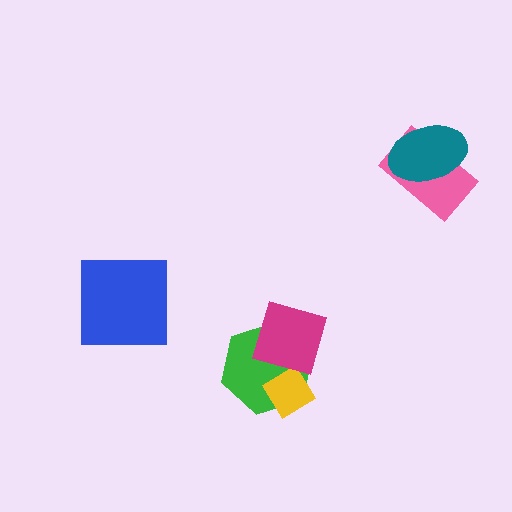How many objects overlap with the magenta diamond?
2 objects overlap with the magenta diamond.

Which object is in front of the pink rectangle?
The teal ellipse is in front of the pink rectangle.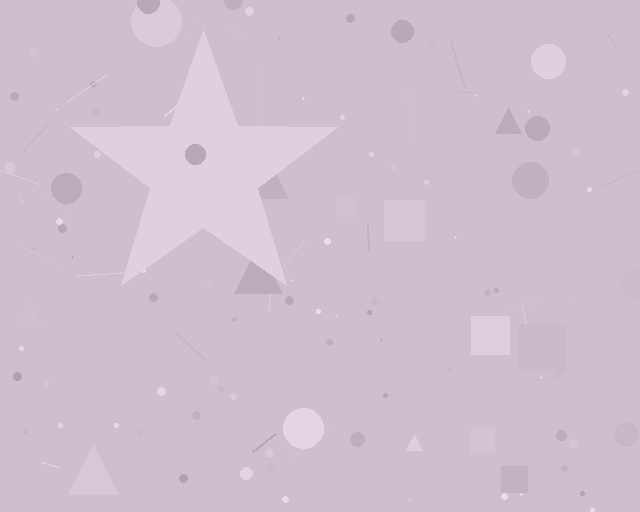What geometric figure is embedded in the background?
A star is embedded in the background.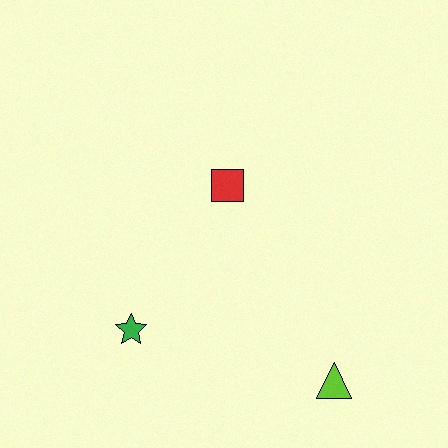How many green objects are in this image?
There is 1 green object.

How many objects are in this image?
There are 3 objects.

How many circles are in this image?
There are no circles.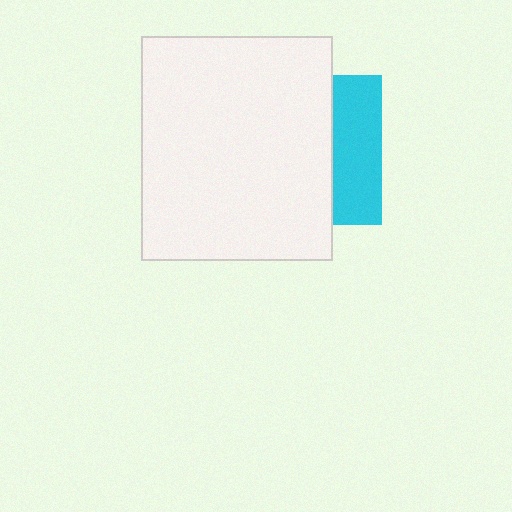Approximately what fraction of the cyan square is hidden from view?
Roughly 68% of the cyan square is hidden behind the white rectangle.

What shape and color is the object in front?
The object in front is a white rectangle.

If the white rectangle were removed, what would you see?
You would see the complete cyan square.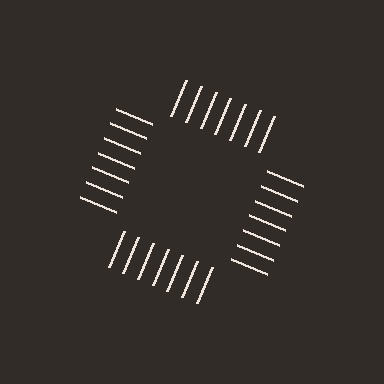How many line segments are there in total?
28 — 7 along each of the 4 edges.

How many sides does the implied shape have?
4 sides — the line-ends trace a square.